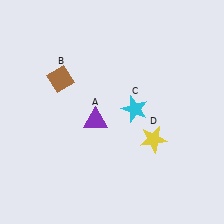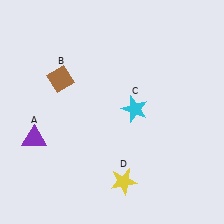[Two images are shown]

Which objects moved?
The objects that moved are: the purple triangle (A), the yellow star (D).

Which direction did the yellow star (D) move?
The yellow star (D) moved down.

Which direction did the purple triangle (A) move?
The purple triangle (A) moved left.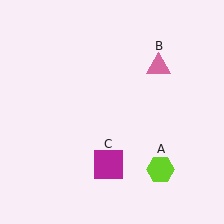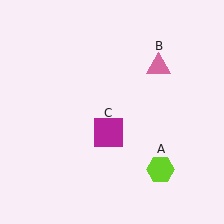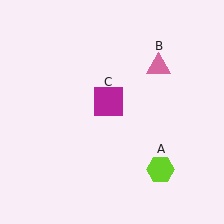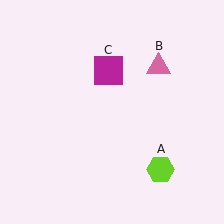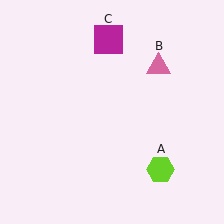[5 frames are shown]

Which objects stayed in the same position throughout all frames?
Lime hexagon (object A) and pink triangle (object B) remained stationary.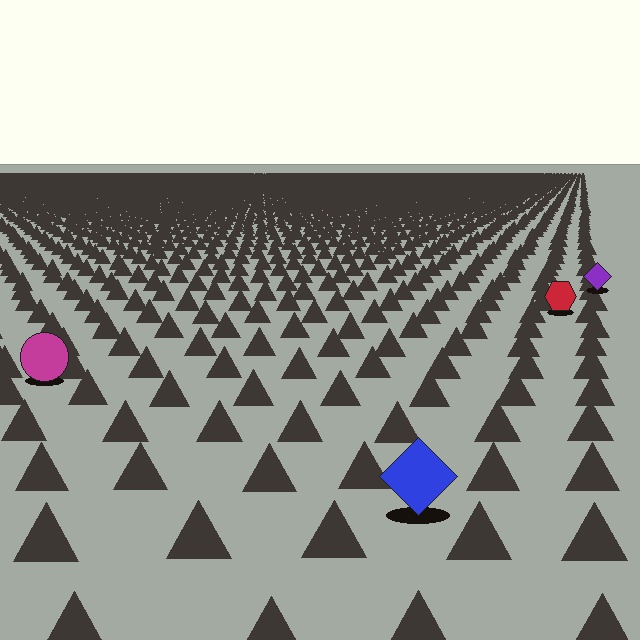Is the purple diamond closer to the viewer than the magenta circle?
No. The magenta circle is closer — you can tell from the texture gradient: the ground texture is coarser near it.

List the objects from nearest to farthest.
From nearest to farthest: the blue diamond, the magenta circle, the red hexagon, the purple diamond.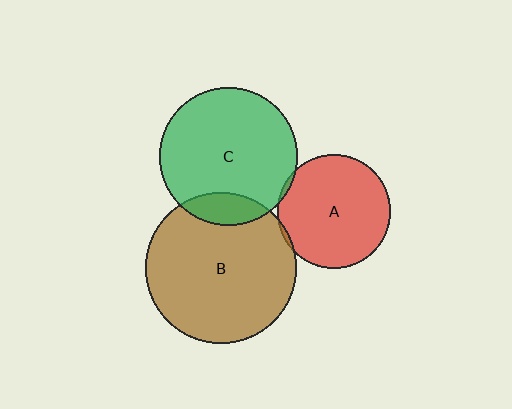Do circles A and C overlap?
Yes.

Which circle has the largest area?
Circle B (brown).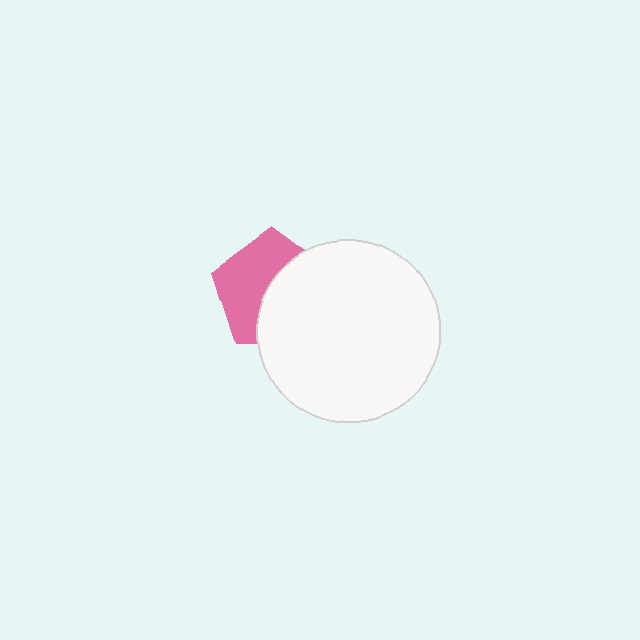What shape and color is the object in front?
The object in front is a white circle.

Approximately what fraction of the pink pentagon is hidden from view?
Roughly 50% of the pink pentagon is hidden behind the white circle.